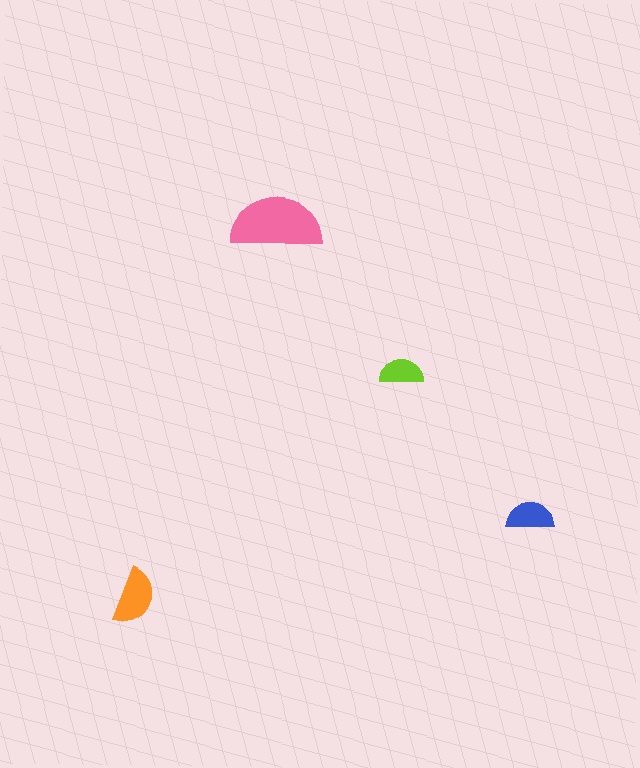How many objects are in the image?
There are 4 objects in the image.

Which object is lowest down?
The orange semicircle is bottommost.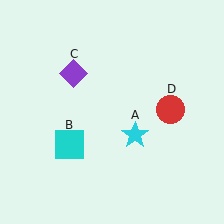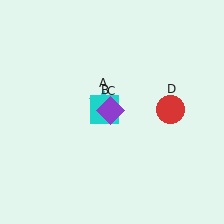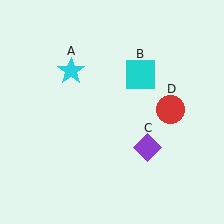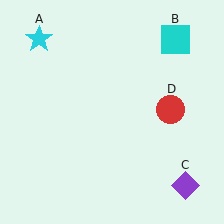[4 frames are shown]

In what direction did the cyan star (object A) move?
The cyan star (object A) moved up and to the left.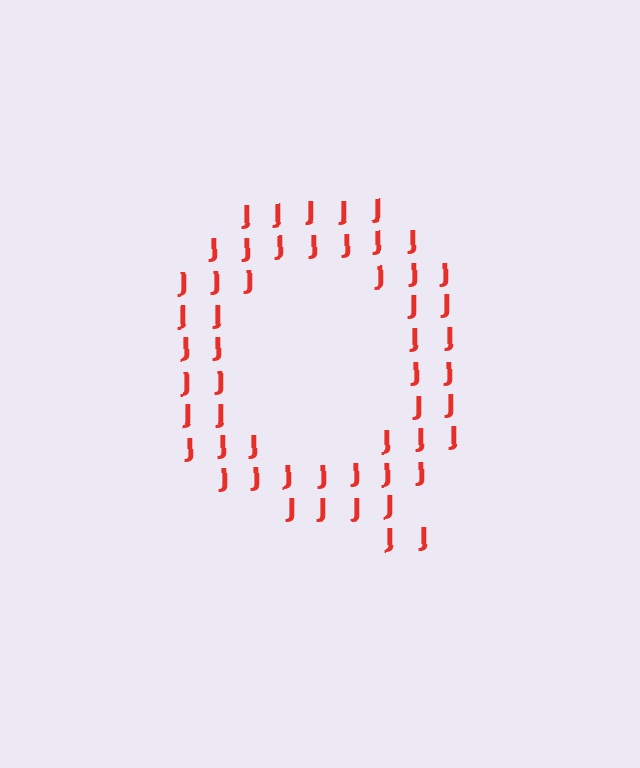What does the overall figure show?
The overall figure shows the letter Q.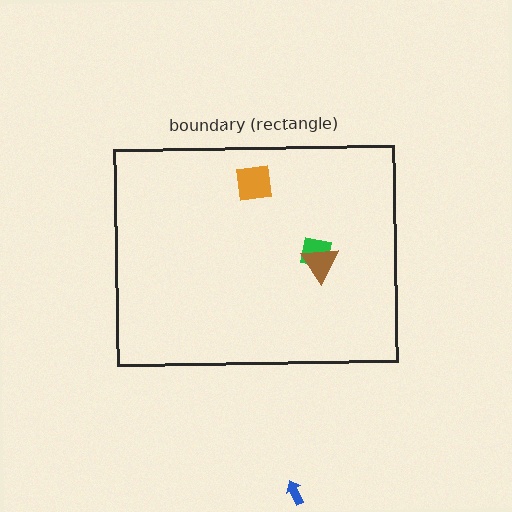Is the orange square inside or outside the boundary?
Inside.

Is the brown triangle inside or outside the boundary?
Inside.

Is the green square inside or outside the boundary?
Inside.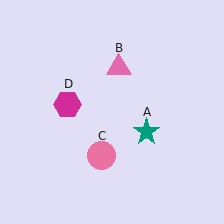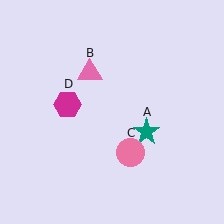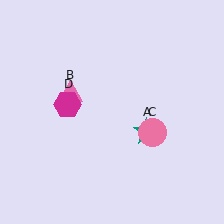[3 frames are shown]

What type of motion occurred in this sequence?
The pink triangle (object B), pink circle (object C) rotated counterclockwise around the center of the scene.